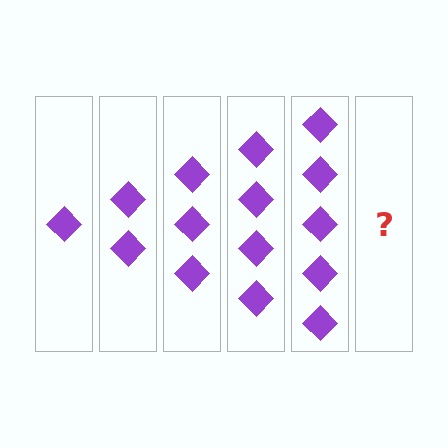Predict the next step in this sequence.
The next step is 6 diamonds.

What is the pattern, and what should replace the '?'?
The pattern is that each step adds one more diamond. The '?' should be 6 diamonds.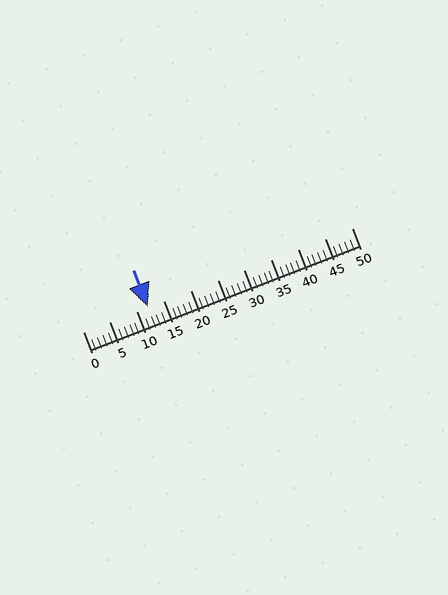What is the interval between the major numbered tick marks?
The major tick marks are spaced 5 units apart.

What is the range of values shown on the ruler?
The ruler shows values from 0 to 50.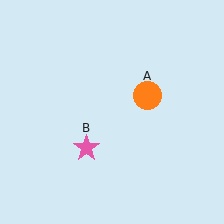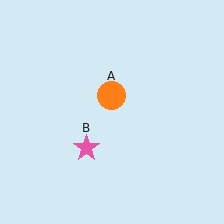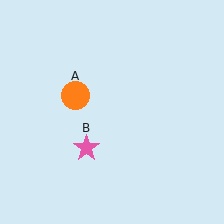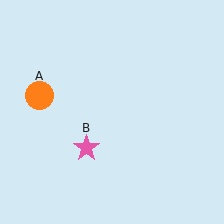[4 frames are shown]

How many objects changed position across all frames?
1 object changed position: orange circle (object A).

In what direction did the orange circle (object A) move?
The orange circle (object A) moved left.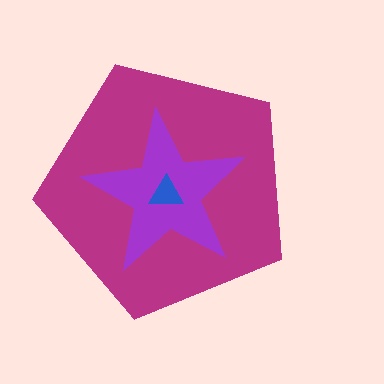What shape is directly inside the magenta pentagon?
The purple star.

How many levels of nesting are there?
3.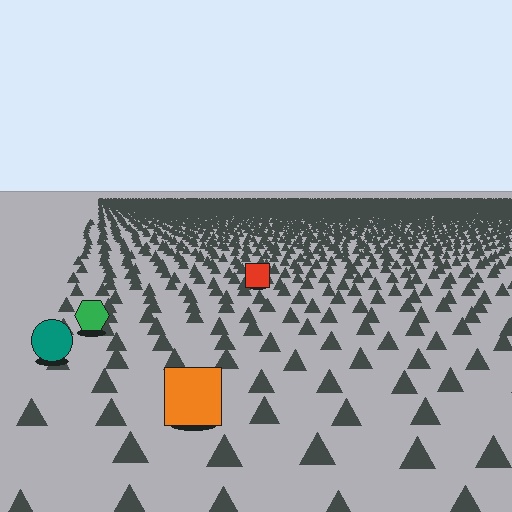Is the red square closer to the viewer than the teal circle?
No. The teal circle is closer — you can tell from the texture gradient: the ground texture is coarser near it.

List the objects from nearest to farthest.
From nearest to farthest: the orange square, the teal circle, the green hexagon, the red square.